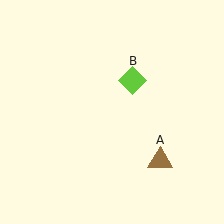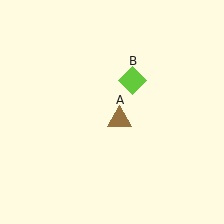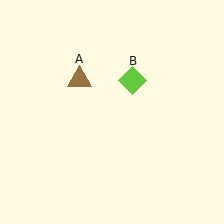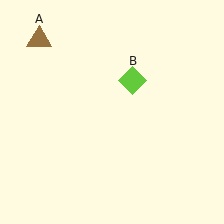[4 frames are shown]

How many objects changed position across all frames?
1 object changed position: brown triangle (object A).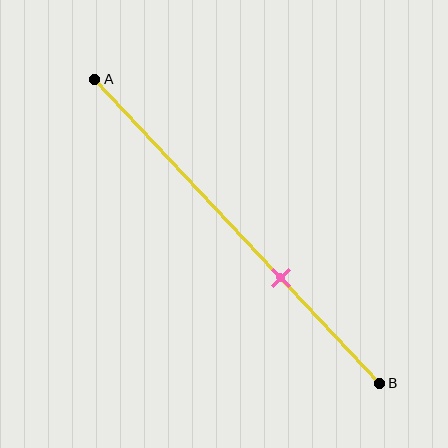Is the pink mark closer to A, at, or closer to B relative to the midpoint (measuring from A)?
The pink mark is closer to point B than the midpoint of segment AB.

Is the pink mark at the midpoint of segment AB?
No, the mark is at about 65% from A, not at the 50% midpoint.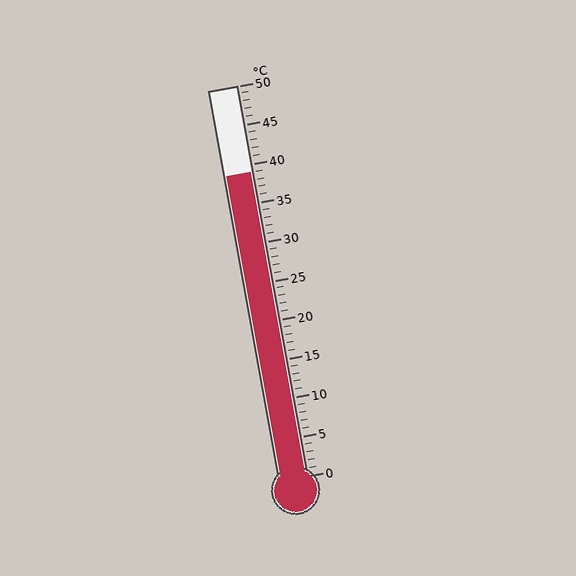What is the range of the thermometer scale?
The thermometer scale ranges from 0°C to 50°C.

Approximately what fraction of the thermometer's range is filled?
The thermometer is filled to approximately 80% of its range.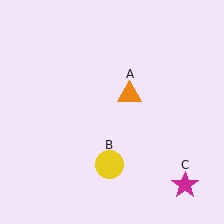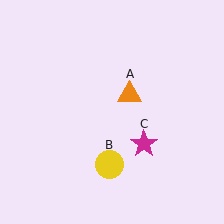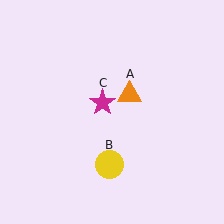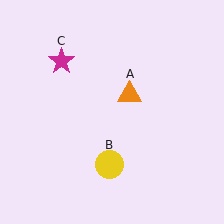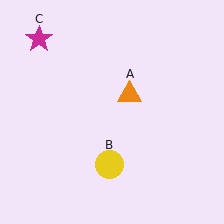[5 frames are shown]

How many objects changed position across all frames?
1 object changed position: magenta star (object C).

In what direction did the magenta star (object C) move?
The magenta star (object C) moved up and to the left.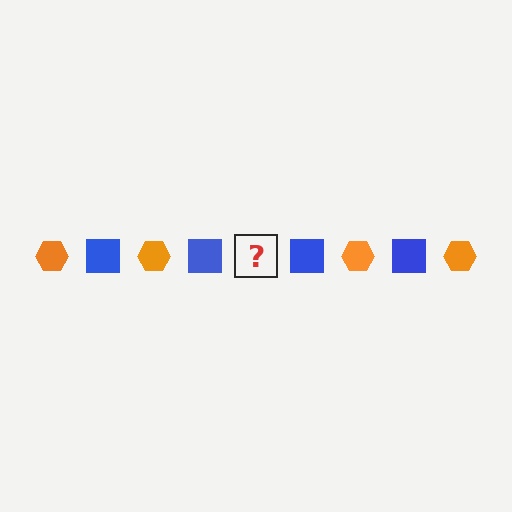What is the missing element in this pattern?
The missing element is an orange hexagon.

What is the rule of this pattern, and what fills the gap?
The rule is that the pattern alternates between orange hexagon and blue square. The gap should be filled with an orange hexagon.